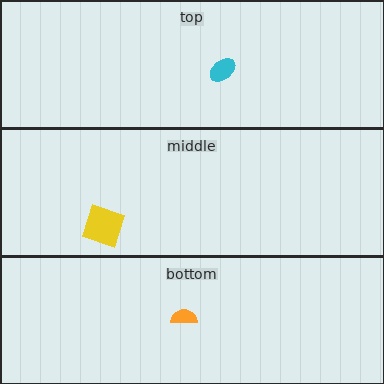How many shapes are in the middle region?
1.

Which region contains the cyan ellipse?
The top region.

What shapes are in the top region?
The cyan ellipse.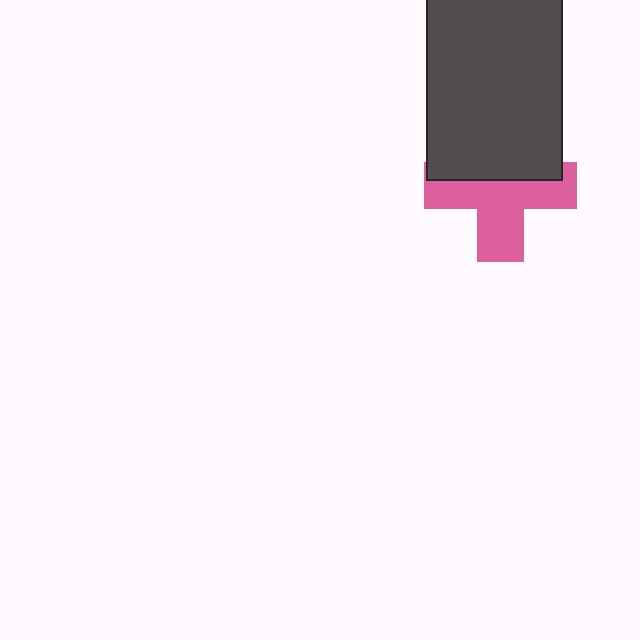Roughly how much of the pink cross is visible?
About half of it is visible (roughly 58%).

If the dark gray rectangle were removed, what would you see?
You would see the complete pink cross.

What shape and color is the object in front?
The object in front is a dark gray rectangle.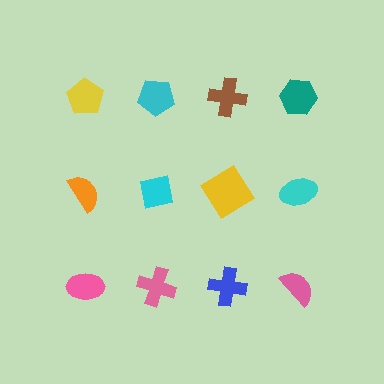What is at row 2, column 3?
A yellow diamond.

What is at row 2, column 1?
An orange semicircle.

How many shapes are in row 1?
4 shapes.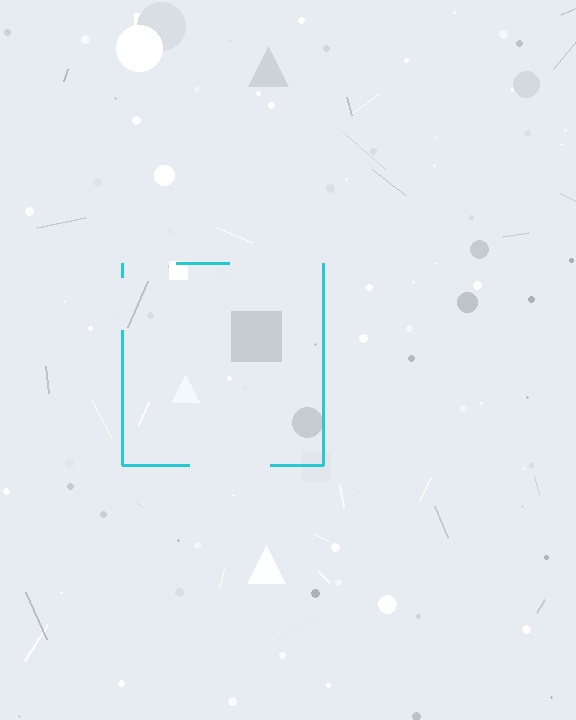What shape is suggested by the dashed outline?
The dashed outline suggests a square.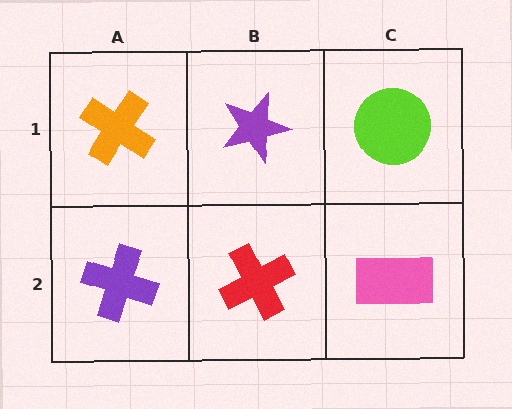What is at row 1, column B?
A purple star.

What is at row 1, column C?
A lime circle.